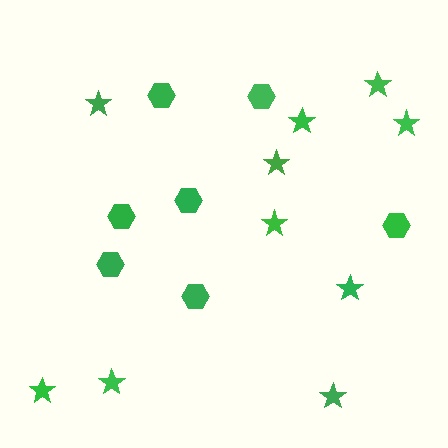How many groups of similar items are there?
There are 2 groups: one group of hexagons (7) and one group of stars (10).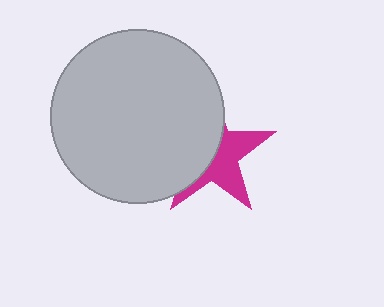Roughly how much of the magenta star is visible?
About half of it is visible (roughly 47%).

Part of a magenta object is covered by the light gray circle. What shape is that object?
It is a star.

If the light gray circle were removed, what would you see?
You would see the complete magenta star.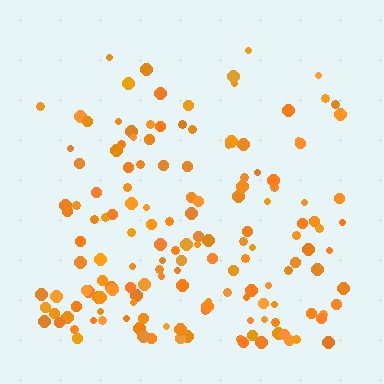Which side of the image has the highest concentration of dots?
The bottom.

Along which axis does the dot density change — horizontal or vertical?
Vertical.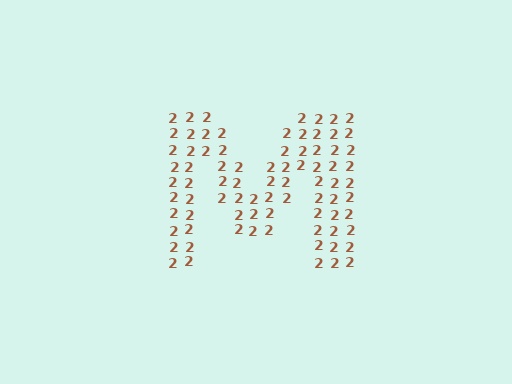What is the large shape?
The large shape is the letter M.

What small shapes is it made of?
It is made of small digit 2's.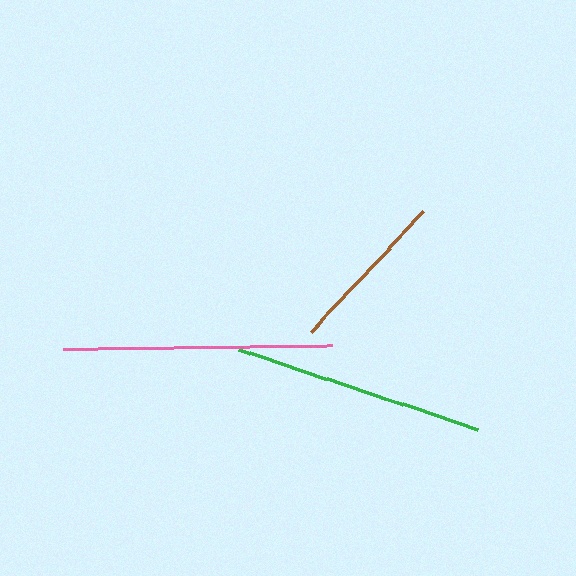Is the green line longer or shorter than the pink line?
The pink line is longer than the green line.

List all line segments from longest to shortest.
From longest to shortest: pink, green, brown.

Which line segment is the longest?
The pink line is the longest at approximately 269 pixels.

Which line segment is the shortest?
The brown line is the shortest at approximately 165 pixels.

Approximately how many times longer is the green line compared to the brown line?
The green line is approximately 1.5 times the length of the brown line.